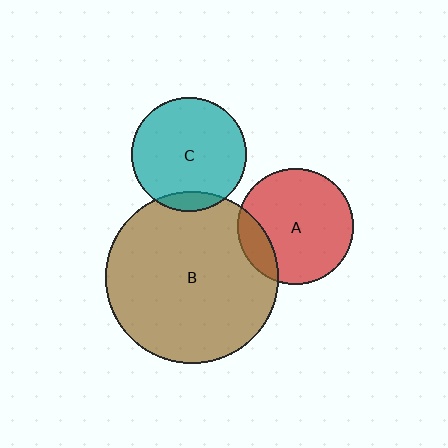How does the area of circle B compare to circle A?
Approximately 2.2 times.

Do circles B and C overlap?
Yes.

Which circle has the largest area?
Circle B (brown).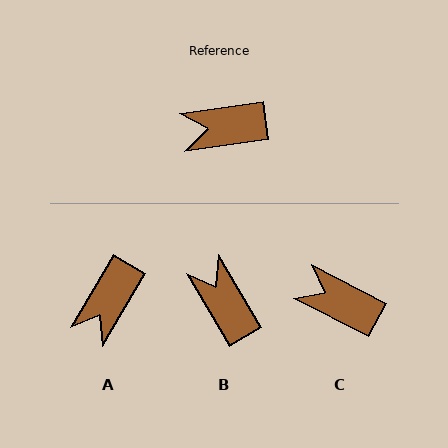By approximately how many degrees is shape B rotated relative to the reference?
Approximately 67 degrees clockwise.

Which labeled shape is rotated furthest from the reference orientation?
B, about 67 degrees away.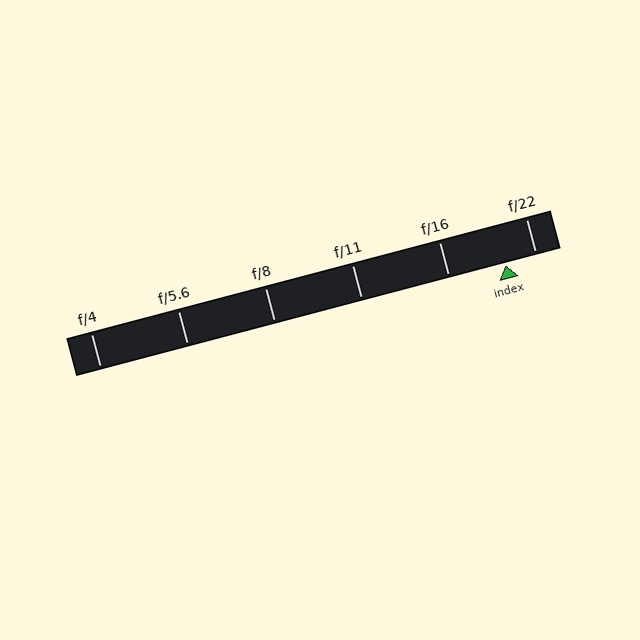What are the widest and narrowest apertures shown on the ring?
The widest aperture shown is f/4 and the narrowest is f/22.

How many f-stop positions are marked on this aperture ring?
There are 6 f-stop positions marked.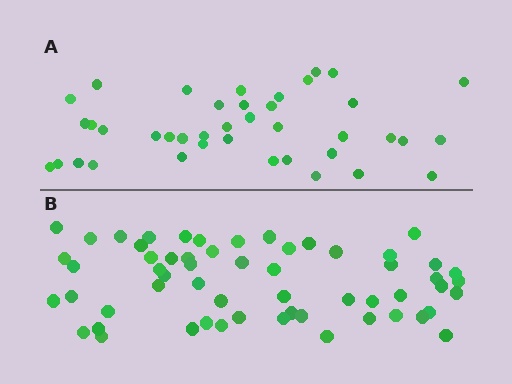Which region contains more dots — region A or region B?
Region B (the bottom region) has more dots.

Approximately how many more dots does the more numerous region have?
Region B has approximately 20 more dots than region A.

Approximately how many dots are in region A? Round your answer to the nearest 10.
About 40 dots.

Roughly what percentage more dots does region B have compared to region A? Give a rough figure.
About 45% more.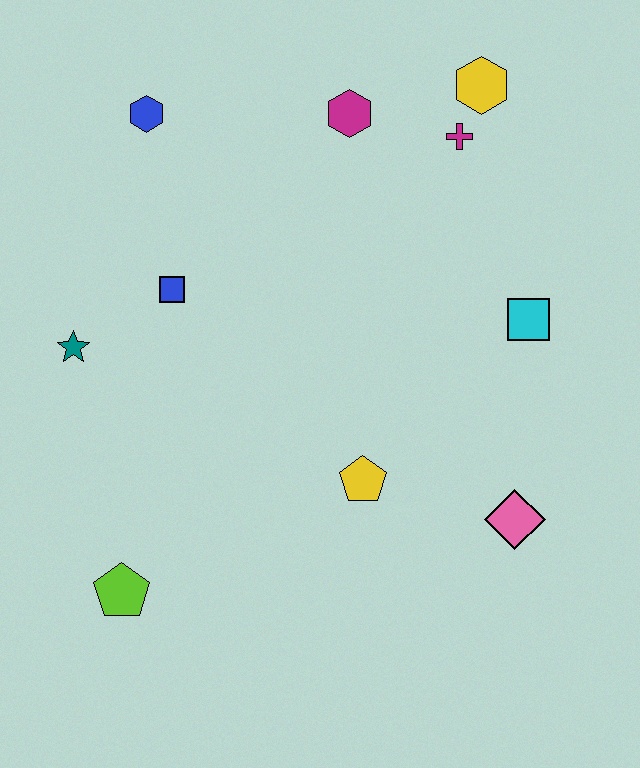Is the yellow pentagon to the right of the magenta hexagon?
Yes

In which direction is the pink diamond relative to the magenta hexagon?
The pink diamond is below the magenta hexagon.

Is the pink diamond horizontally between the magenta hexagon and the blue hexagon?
No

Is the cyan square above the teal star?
Yes